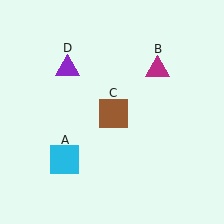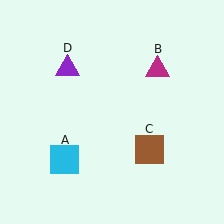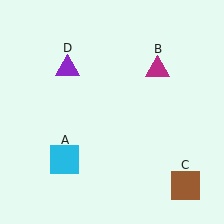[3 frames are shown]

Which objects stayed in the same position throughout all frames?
Cyan square (object A) and magenta triangle (object B) and purple triangle (object D) remained stationary.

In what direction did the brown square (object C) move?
The brown square (object C) moved down and to the right.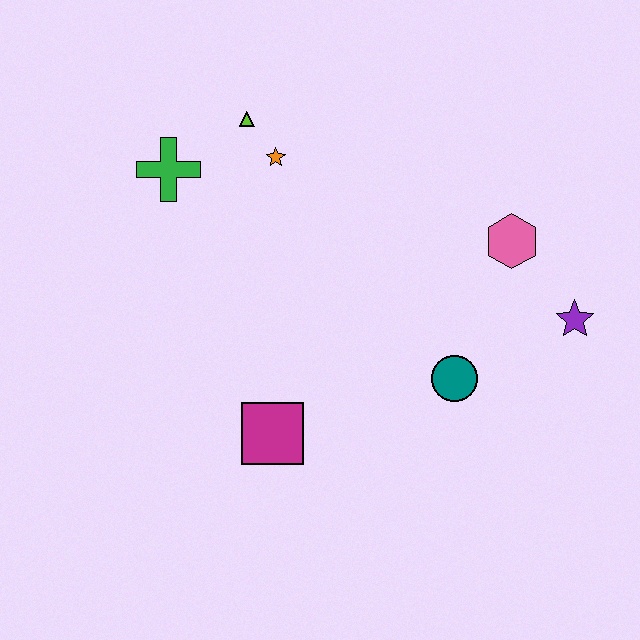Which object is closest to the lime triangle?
The orange star is closest to the lime triangle.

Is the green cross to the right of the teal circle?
No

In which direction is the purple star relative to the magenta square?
The purple star is to the right of the magenta square.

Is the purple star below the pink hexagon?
Yes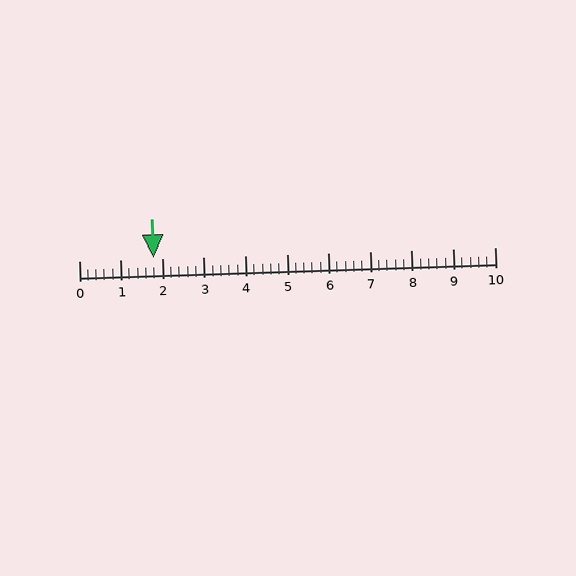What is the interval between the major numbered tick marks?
The major tick marks are spaced 1 units apart.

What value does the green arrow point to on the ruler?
The green arrow points to approximately 1.8.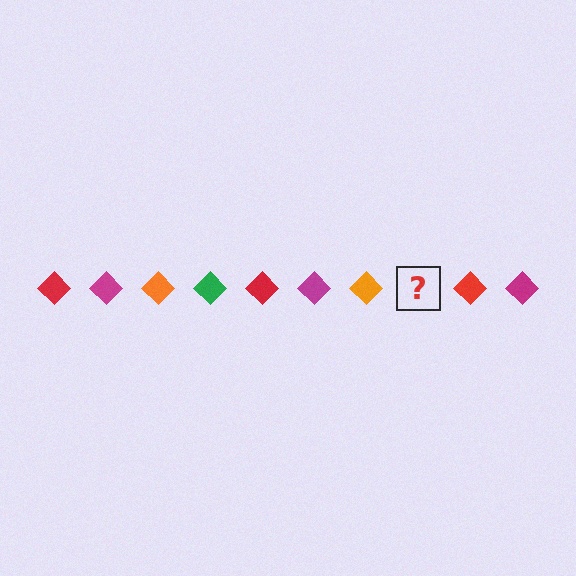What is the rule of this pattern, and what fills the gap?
The rule is that the pattern cycles through red, magenta, orange, green diamonds. The gap should be filled with a green diamond.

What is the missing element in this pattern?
The missing element is a green diamond.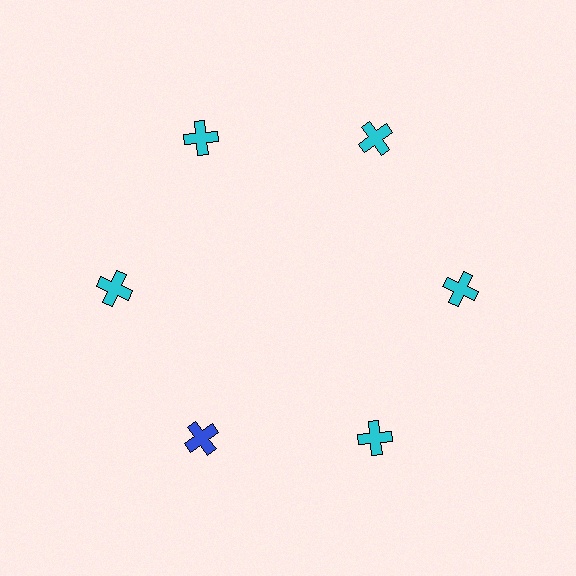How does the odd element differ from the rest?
It has a different color: blue instead of cyan.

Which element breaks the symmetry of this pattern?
The blue cross at roughly the 7 o'clock position breaks the symmetry. All other shapes are cyan crosses.